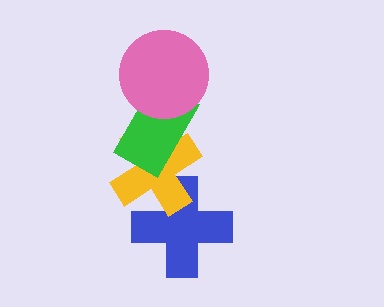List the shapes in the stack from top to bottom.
From top to bottom: the pink circle, the green rectangle, the yellow cross, the blue cross.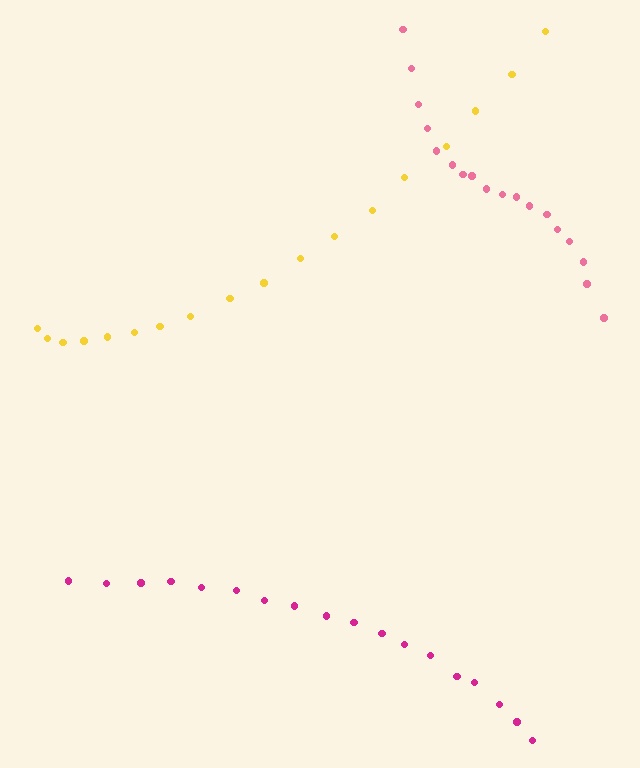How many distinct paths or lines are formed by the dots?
There are 3 distinct paths.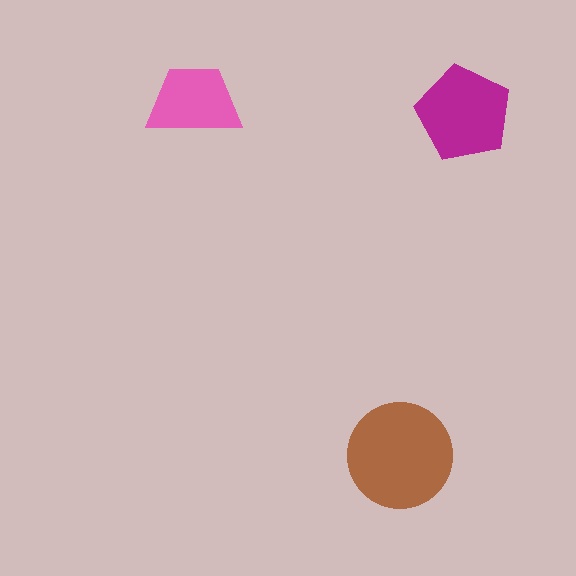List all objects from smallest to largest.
The pink trapezoid, the magenta pentagon, the brown circle.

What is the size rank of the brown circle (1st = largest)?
1st.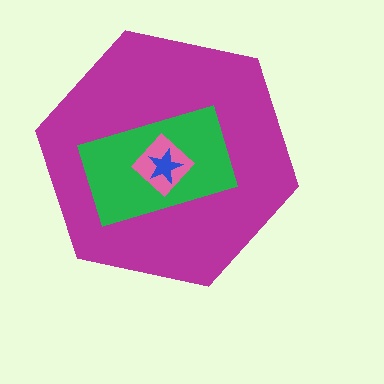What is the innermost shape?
The blue star.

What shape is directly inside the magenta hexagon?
The green rectangle.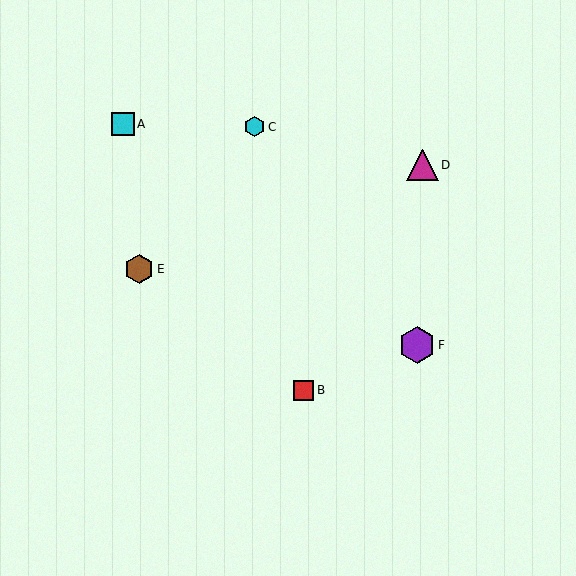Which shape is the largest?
The purple hexagon (labeled F) is the largest.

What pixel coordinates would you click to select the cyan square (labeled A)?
Click at (123, 124) to select the cyan square A.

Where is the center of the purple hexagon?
The center of the purple hexagon is at (417, 345).